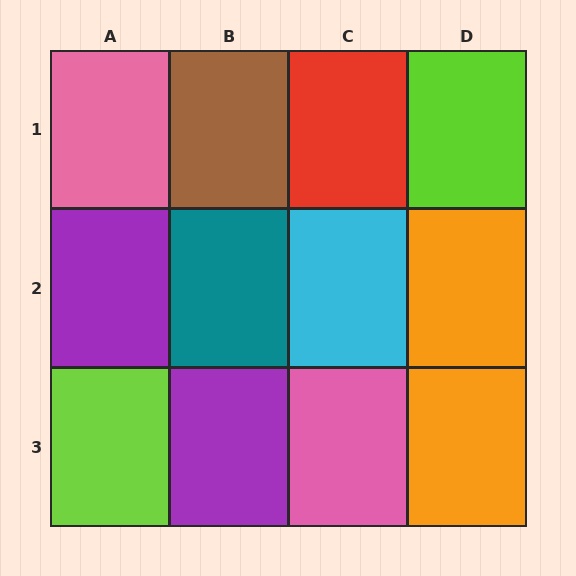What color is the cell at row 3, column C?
Pink.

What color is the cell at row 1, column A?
Pink.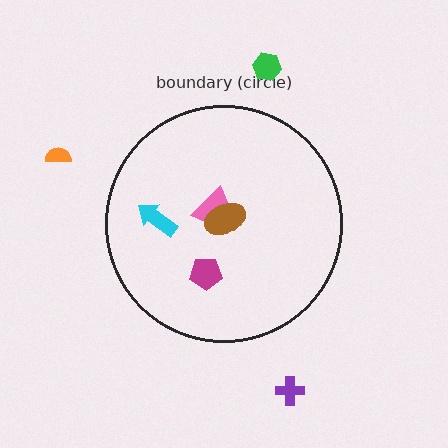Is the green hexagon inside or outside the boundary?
Outside.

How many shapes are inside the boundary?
4 inside, 3 outside.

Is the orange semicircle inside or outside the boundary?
Outside.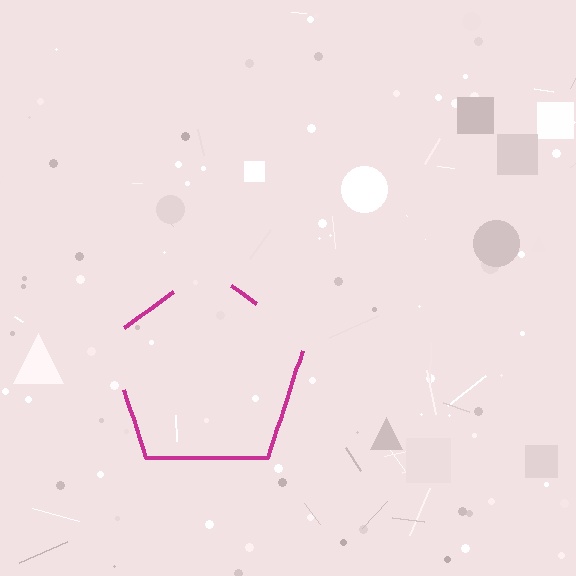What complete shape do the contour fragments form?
The contour fragments form a pentagon.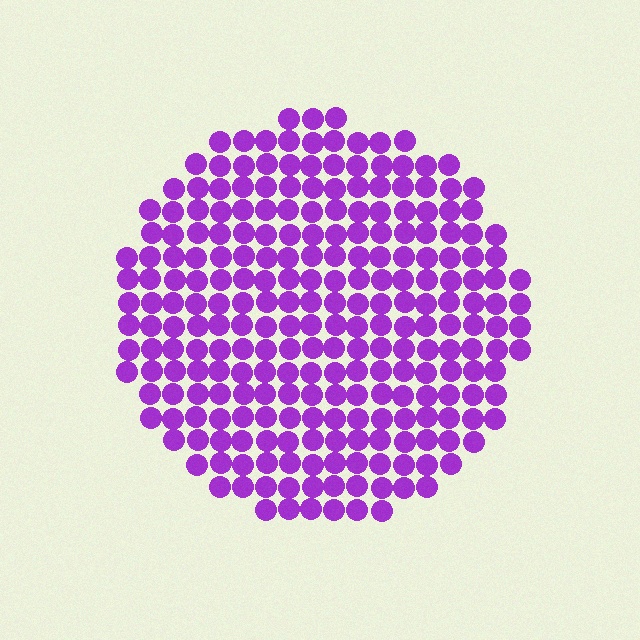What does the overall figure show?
The overall figure shows a circle.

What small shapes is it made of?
It is made of small circles.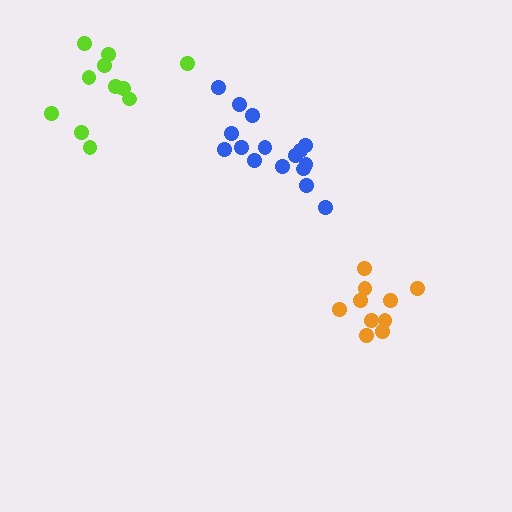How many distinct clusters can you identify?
There are 3 distinct clusters.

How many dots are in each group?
Group 1: 11 dots, Group 2: 16 dots, Group 3: 10 dots (37 total).